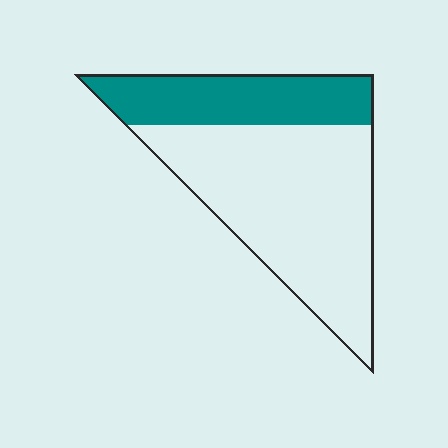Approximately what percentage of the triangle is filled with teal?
Approximately 30%.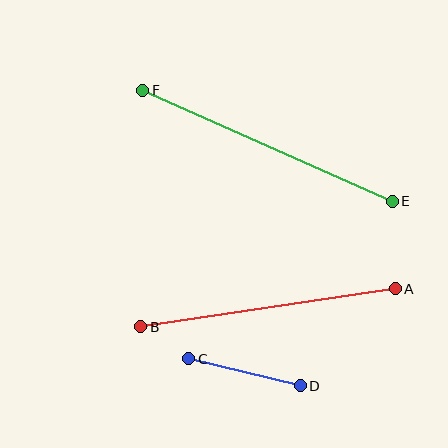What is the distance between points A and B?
The distance is approximately 258 pixels.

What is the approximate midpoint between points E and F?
The midpoint is at approximately (268, 146) pixels.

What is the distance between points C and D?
The distance is approximately 114 pixels.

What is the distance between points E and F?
The distance is approximately 273 pixels.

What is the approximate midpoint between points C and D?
The midpoint is at approximately (245, 372) pixels.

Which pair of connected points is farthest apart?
Points E and F are farthest apart.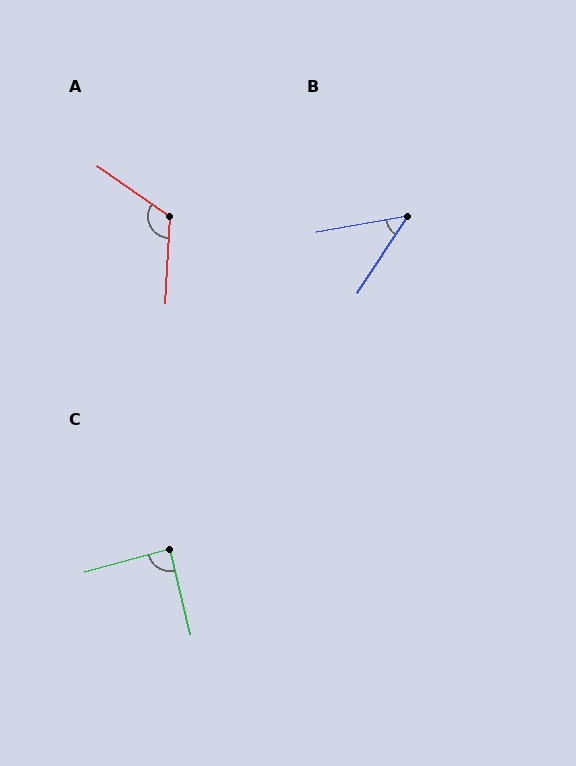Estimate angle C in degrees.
Approximately 88 degrees.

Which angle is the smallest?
B, at approximately 47 degrees.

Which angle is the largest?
A, at approximately 122 degrees.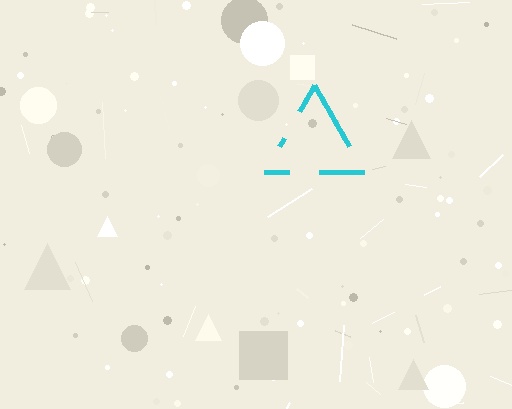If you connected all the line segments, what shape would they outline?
They would outline a triangle.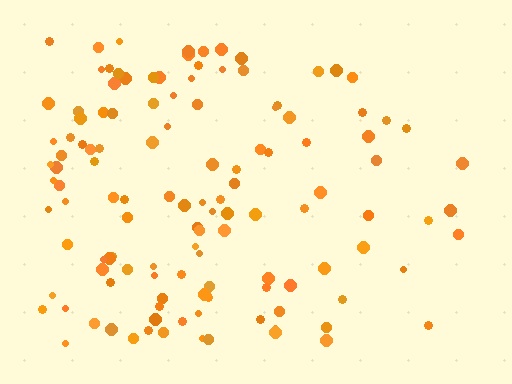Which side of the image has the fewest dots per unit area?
The right.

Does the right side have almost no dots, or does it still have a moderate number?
Still a moderate number, just noticeably fewer than the left.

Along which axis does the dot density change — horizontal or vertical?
Horizontal.